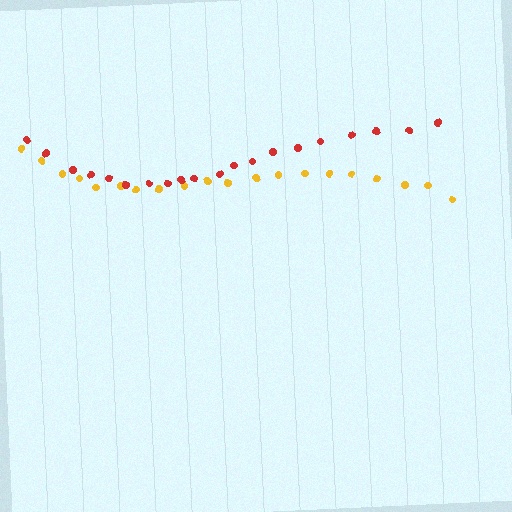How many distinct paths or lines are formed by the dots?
There are 2 distinct paths.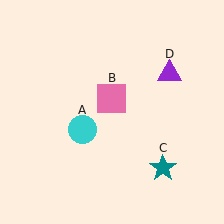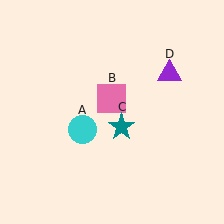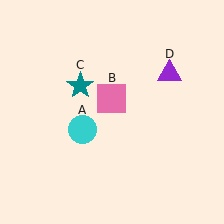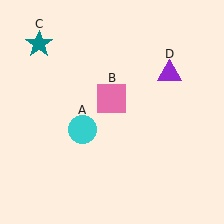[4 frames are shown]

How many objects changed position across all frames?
1 object changed position: teal star (object C).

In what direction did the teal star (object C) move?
The teal star (object C) moved up and to the left.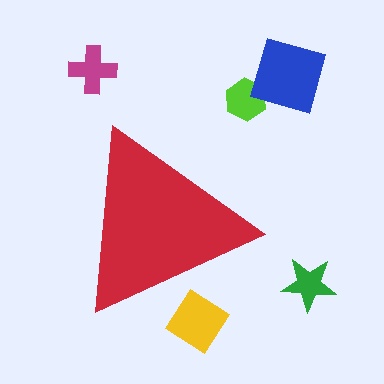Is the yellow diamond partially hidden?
Yes, the yellow diamond is partially hidden behind the red triangle.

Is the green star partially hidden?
No, the green star is fully visible.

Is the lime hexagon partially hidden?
No, the lime hexagon is fully visible.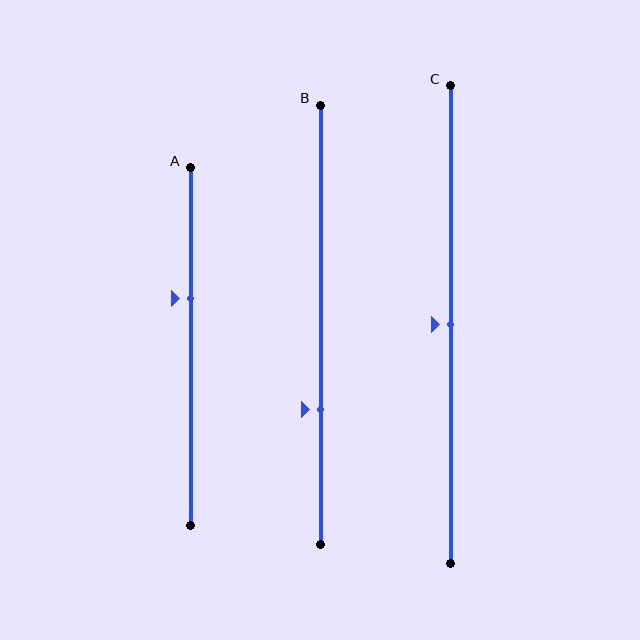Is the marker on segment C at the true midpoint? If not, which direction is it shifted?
Yes, the marker on segment C is at the true midpoint.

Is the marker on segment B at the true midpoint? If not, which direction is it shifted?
No, the marker on segment B is shifted downward by about 19% of the segment length.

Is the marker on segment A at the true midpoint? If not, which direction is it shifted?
No, the marker on segment A is shifted upward by about 13% of the segment length.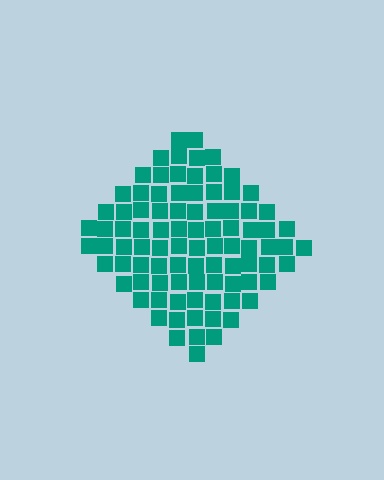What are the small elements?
The small elements are squares.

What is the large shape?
The large shape is a diamond.